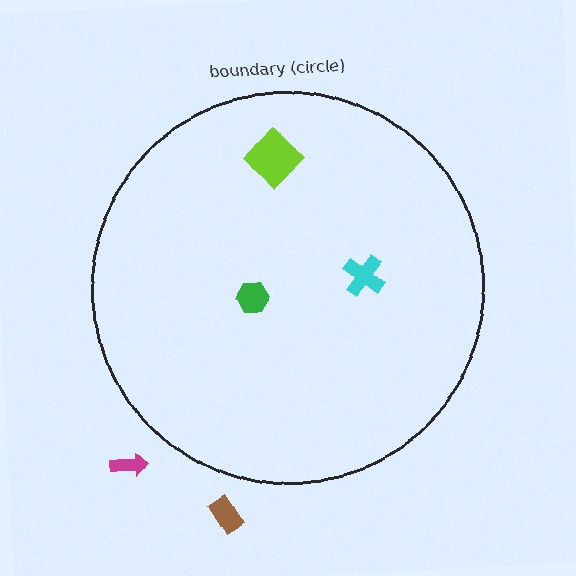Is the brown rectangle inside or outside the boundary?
Outside.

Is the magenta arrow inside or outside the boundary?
Outside.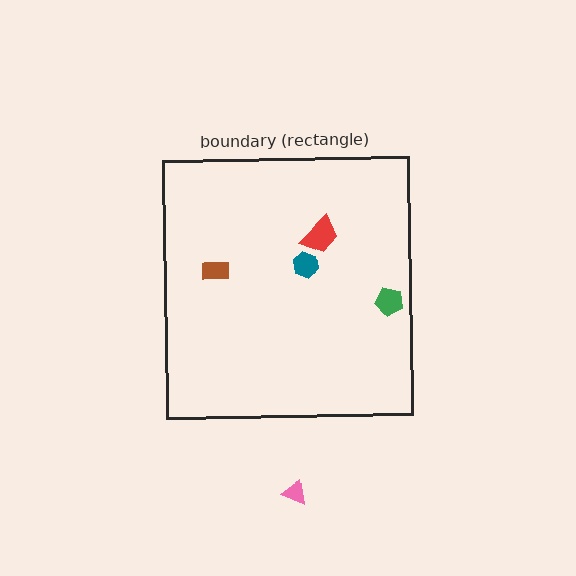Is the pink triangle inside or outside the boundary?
Outside.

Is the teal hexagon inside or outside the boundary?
Inside.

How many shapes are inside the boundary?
4 inside, 1 outside.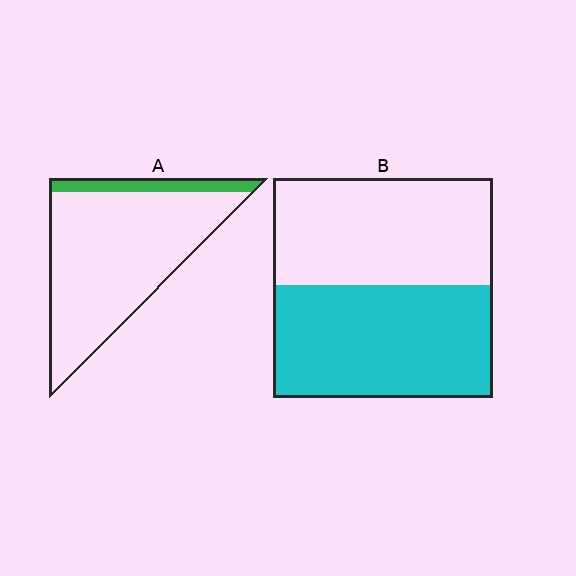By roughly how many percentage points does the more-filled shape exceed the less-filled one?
By roughly 40 percentage points (B over A).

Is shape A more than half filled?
No.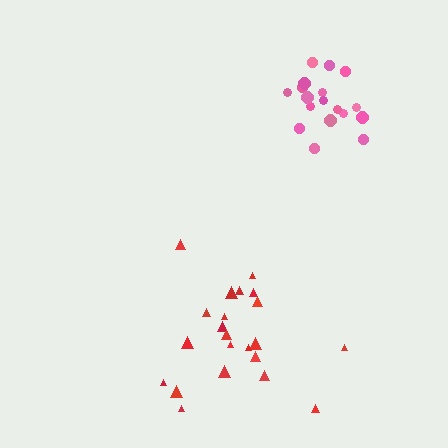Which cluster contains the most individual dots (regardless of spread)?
Red (22).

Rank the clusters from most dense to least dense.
pink, red.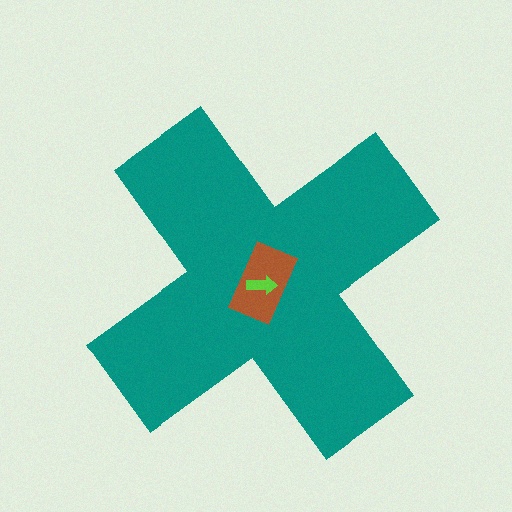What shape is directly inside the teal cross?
The brown rectangle.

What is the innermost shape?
The lime arrow.